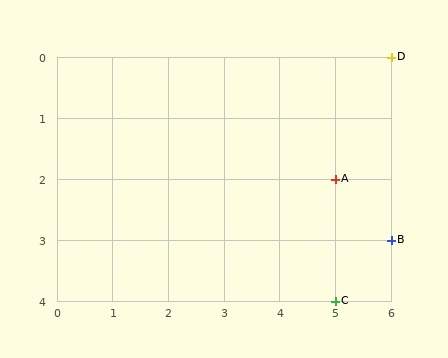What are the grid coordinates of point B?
Point B is at grid coordinates (6, 3).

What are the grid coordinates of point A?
Point A is at grid coordinates (5, 2).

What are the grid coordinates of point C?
Point C is at grid coordinates (5, 4).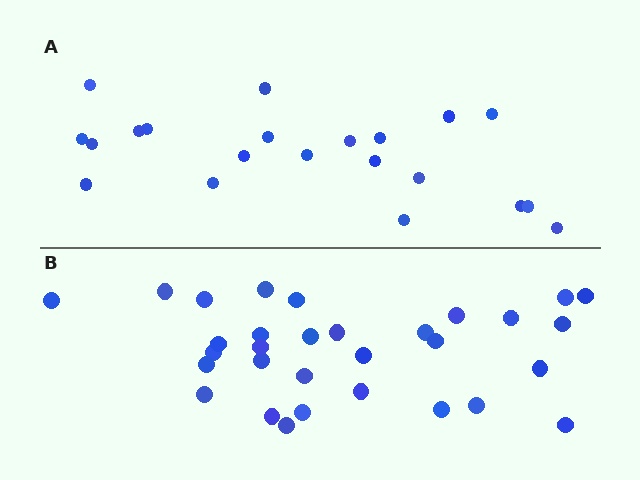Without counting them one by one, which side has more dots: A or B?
Region B (the bottom region) has more dots.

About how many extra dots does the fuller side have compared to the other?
Region B has roughly 10 or so more dots than region A.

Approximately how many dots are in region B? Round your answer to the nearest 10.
About 30 dots. (The exact count is 31, which rounds to 30.)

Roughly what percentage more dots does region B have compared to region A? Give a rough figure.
About 50% more.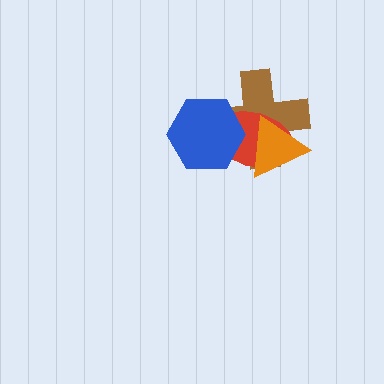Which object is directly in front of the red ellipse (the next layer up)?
The blue hexagon is directly in front of the red ellipse.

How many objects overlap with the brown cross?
3 objects overlap with the brown cross.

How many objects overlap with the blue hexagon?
2 objects overlap with the blue hexagon.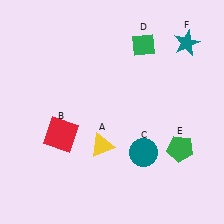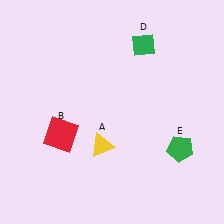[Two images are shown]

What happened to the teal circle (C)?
The teal circle (C) was removed in Image 2. It was in the bottom-right area of Image 1.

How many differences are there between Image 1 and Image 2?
There are 2 differences between the two images.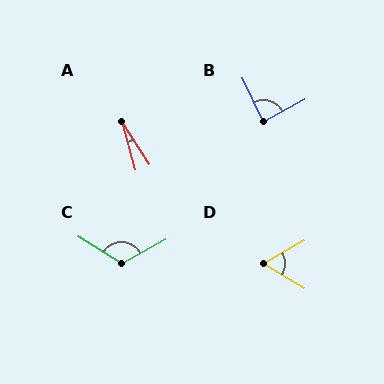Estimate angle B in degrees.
Approximately 86 degrees.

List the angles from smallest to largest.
A (17°), D (61°), B (86°), C (119°).